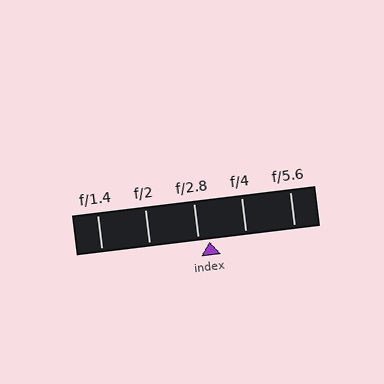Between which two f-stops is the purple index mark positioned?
The index mark is between f/2.8 and f/4.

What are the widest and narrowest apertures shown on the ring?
The widest aperture shown is f/1.4 and the narrowest is f/5.6.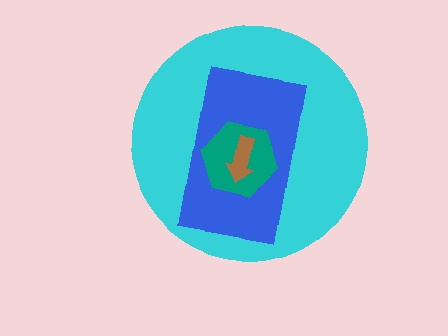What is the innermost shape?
The brown arrow.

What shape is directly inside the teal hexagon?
The brown arrow.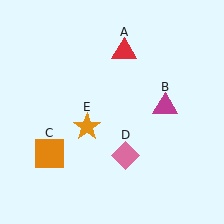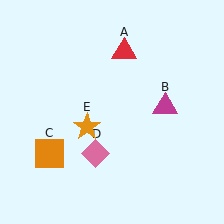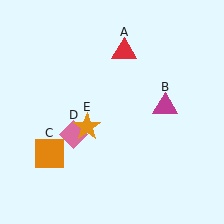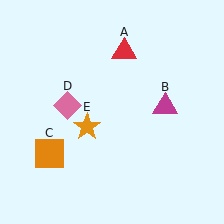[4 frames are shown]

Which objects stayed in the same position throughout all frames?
Red triangle (object A) and magenta triangle (object B) and orange square (object C) and orange star (object E) remained stationary.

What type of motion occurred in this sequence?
The pink diamond (object D) rotated clockwise around the center of the scene.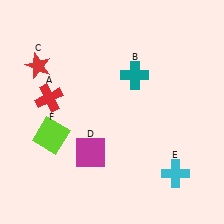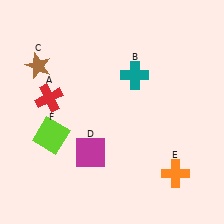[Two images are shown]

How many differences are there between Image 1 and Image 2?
There are 2 differences between the two images.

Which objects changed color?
C changed from red to brown. E changed from cyan to orange.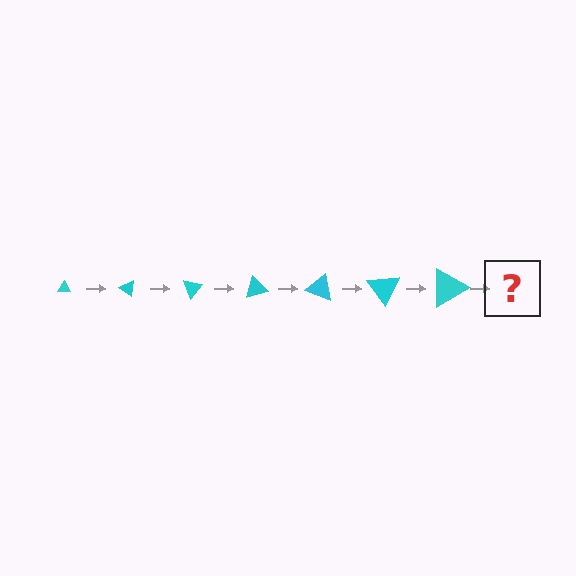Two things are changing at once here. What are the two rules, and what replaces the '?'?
The two rules are that the triangle grows larger each step and it rotates 35 degrees each step. The '?' should be a triangle, larger than the previous one and rotated 245 degrees from the start.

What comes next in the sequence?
The next element should be a triangle, larger than the previous one and rotated 245 degrees from the start.